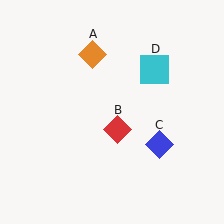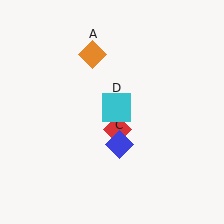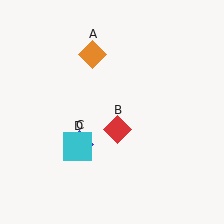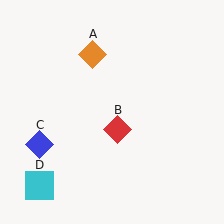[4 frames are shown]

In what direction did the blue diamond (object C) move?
The blue diamond (object C) moved left.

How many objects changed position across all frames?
2 objects changed position: blue diamond (object C), cyan square (object D).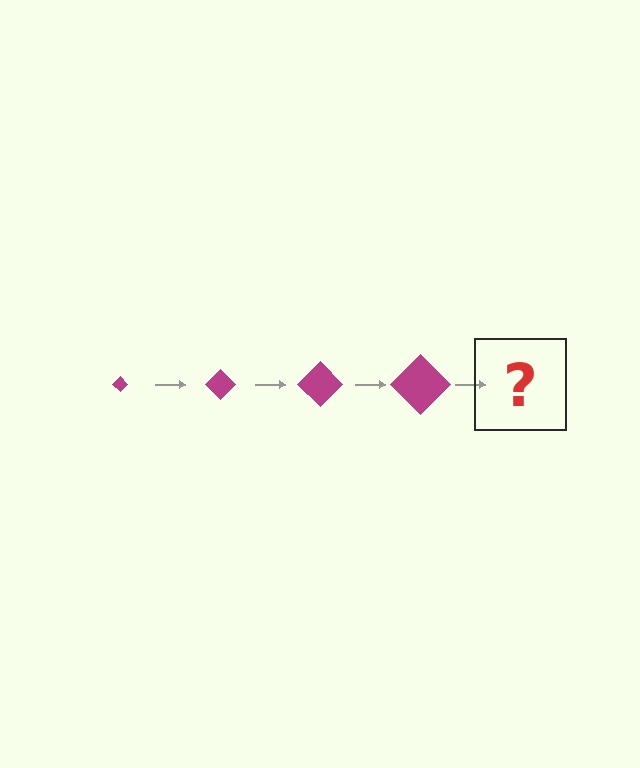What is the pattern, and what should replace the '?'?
The pattern is that the diamond gets progressively larger each step. The '?' should be a magenta diamond, larger than the previous one.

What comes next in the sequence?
The next element should be a magenta diamond, larger than the previous one.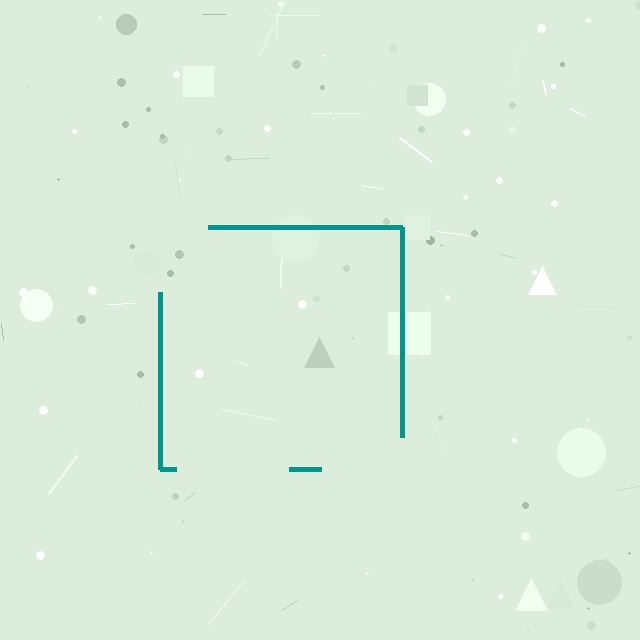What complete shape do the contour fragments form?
The contour fragments form a square.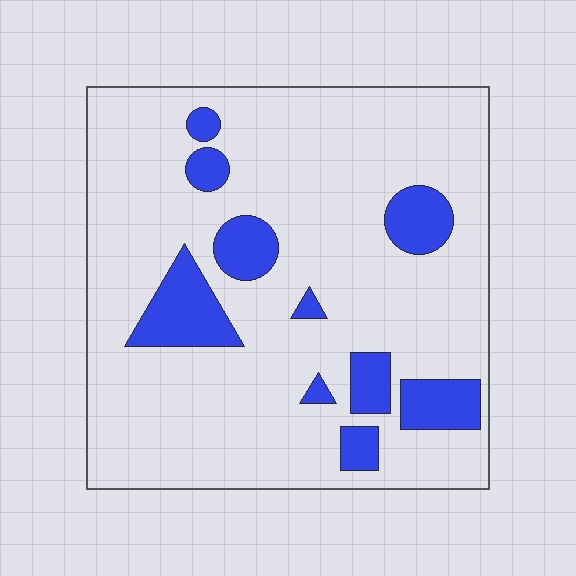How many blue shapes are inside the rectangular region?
10.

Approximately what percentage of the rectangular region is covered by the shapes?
Approximately 15%.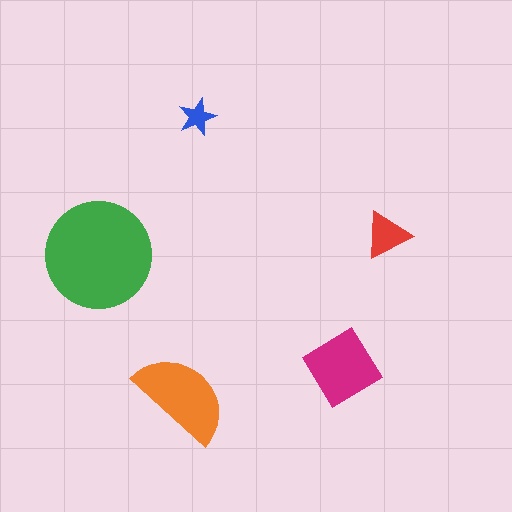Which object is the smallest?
The blue star.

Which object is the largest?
The green circle.